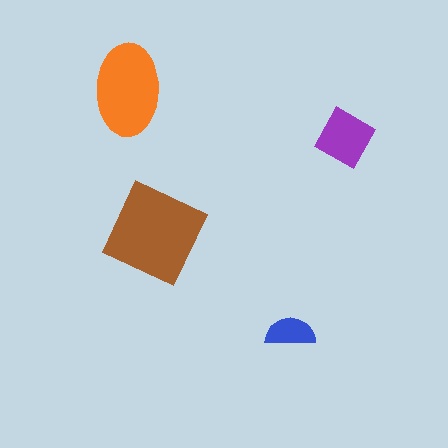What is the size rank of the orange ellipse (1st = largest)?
2nd.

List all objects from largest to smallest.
The brown diamond, the orange ellipse, the purple square, the blue semicircle.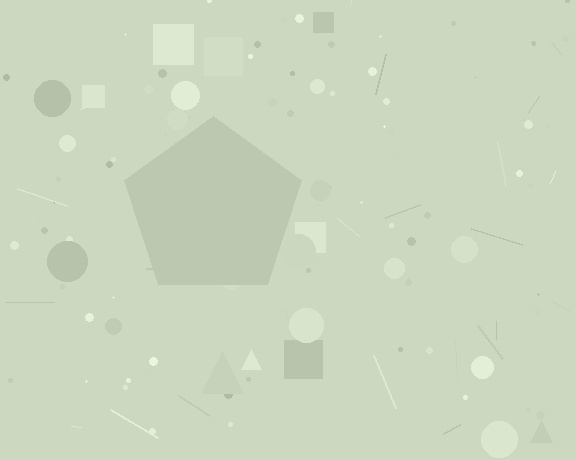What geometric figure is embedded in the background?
A pentagon is embedded in the background.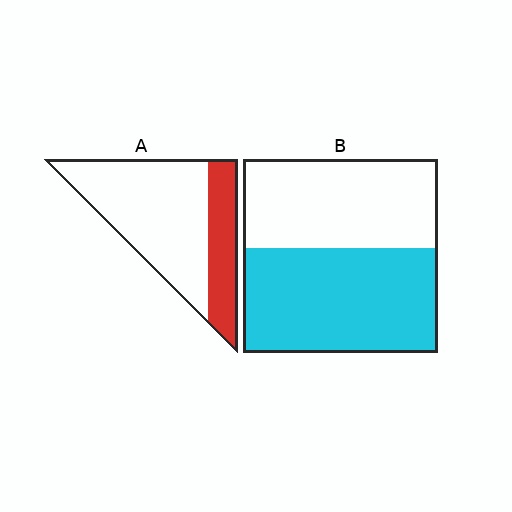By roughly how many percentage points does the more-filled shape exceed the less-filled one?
By roughly 25 percentage points (B over A).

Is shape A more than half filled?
No.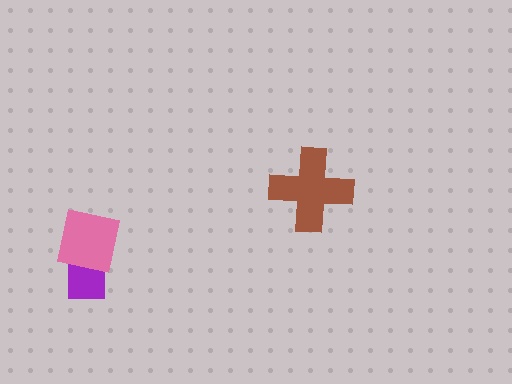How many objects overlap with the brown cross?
0 objects overlap with the brown cross.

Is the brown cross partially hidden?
No, no other shape covers it.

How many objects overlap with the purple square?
1 object overlaps with the purple square.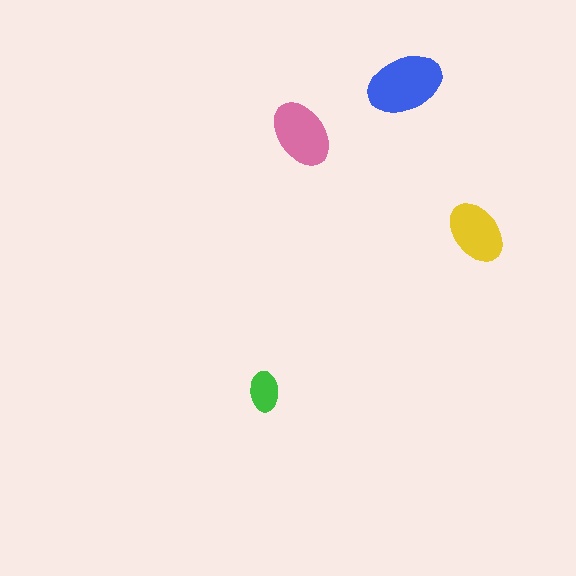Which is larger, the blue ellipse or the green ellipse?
The blue one.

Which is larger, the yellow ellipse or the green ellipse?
The yellow one.